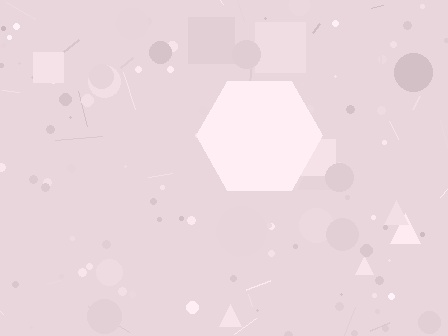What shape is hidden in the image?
A hexagon is hidden in the image.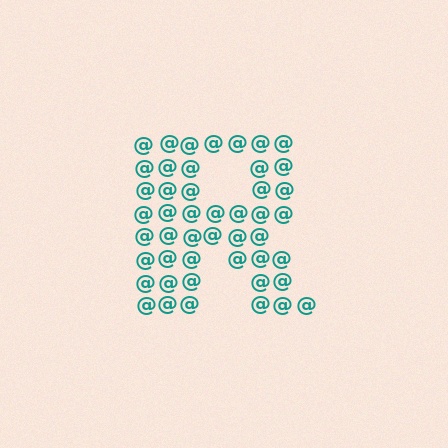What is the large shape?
The large shape is the letter R.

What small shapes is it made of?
It is made of small at signs.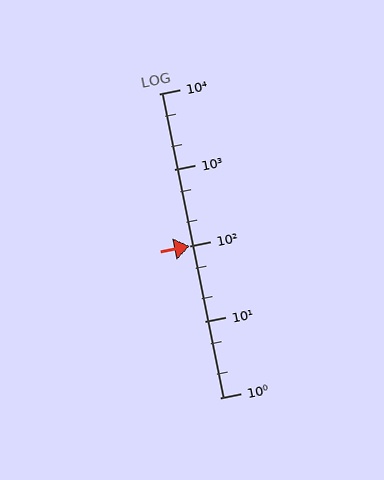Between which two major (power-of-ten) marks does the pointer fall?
The pointer is between 10 and 100.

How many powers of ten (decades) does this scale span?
The scale spans 4 decades, from 1 to 10000.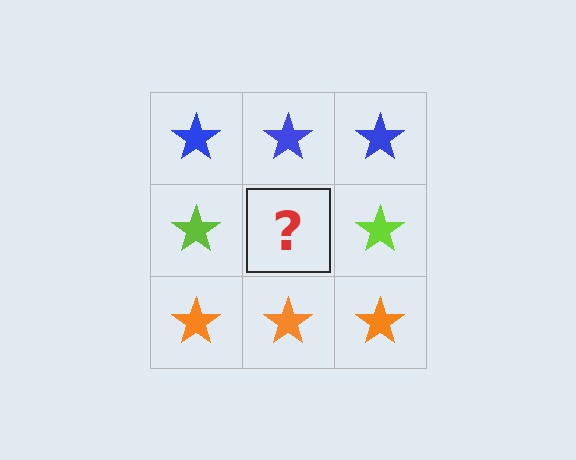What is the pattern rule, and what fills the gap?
The rule is that each row has a consistent color. The gap should be filled with a lime star.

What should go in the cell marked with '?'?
The missing cell should contain a lime star.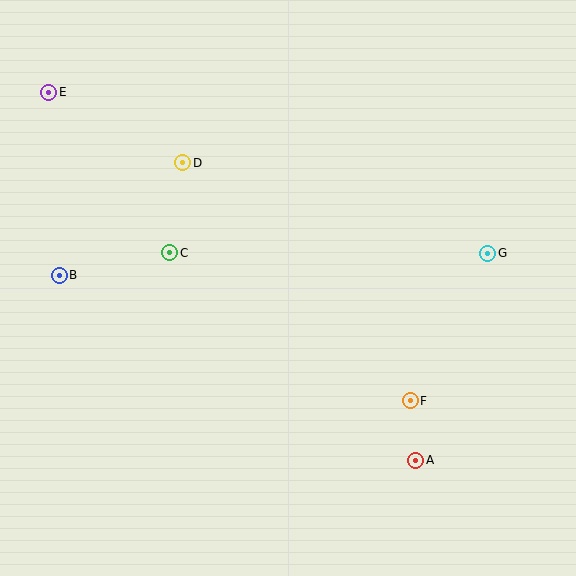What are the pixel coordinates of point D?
Point D is at (183, 163).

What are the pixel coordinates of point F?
Point F is at (410, 401).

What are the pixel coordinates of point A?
Point A is at (416, 460).